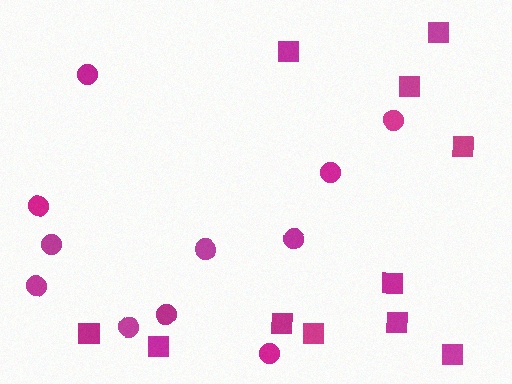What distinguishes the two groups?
There are 2 groups: one group of circles (11) and one group of squares (11).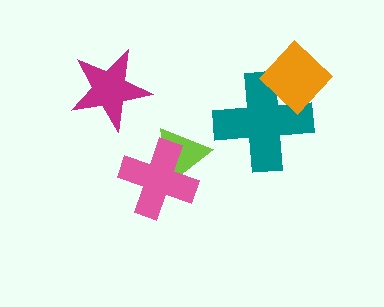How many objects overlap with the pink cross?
1 object overlaps with the pink cross.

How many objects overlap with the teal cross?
1 object overlaps with the teal cross.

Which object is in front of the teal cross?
The orange diamond is in front of the teal cross.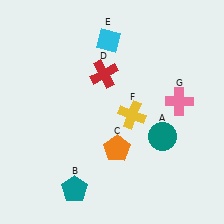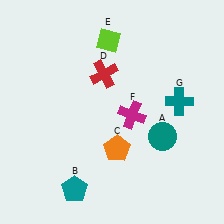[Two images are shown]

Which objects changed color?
E changed from cyan to lime. F changed from yellow to magenta. G changed from pink to teal.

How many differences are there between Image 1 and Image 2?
There are 3 differences between the two images.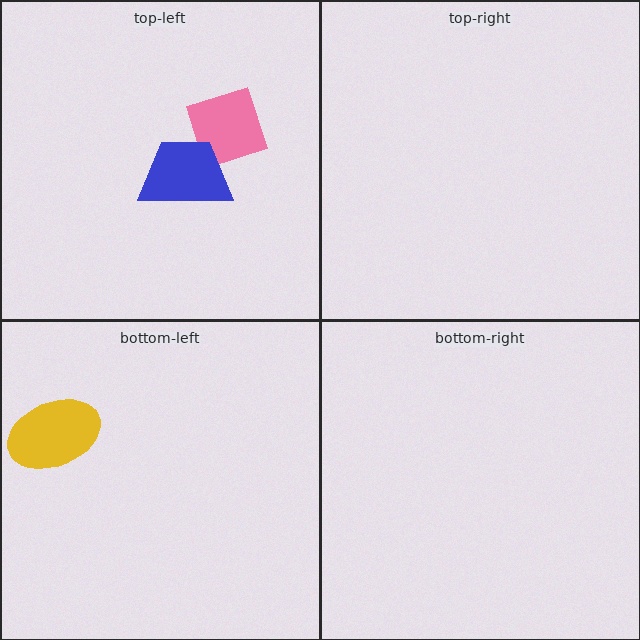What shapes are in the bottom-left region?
The yellow ellipse.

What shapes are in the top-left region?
The pink square, the blue trapezoid.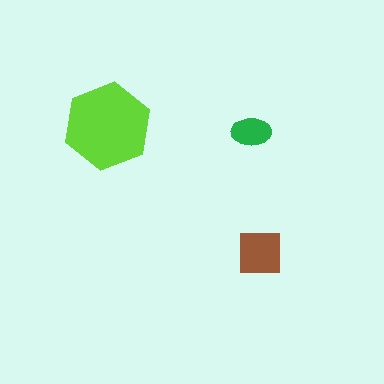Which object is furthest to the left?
The lime hexagon is leftmost.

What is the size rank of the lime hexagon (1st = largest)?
1st.